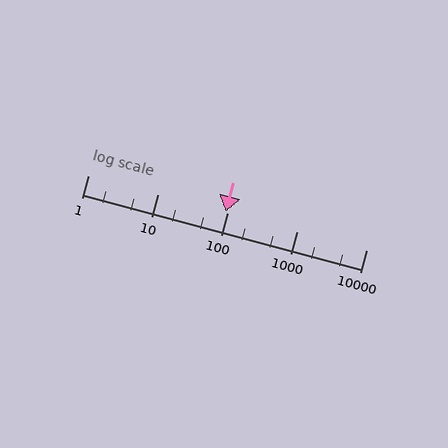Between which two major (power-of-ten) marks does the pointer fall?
The pointer is between 10 and 100.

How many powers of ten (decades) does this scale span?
The scale spans 4 decades, from 1 to 10000.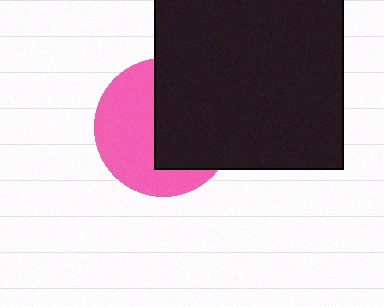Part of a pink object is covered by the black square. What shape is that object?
It is a circle.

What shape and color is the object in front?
The object in front is a black square.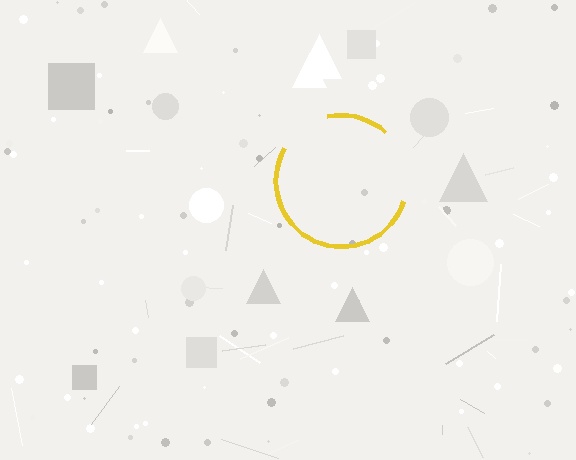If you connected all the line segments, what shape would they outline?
They would outline a circle.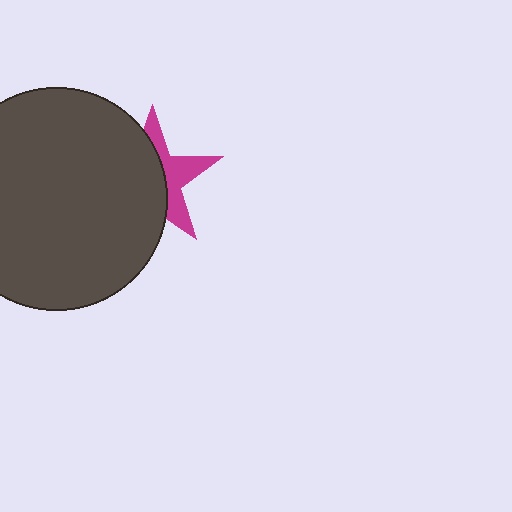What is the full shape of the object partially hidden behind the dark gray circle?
The partially hidden object is a magenta star.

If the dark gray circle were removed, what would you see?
You would see the complete magenta star.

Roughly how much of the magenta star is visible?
A small part of it is visible (roughly 40%).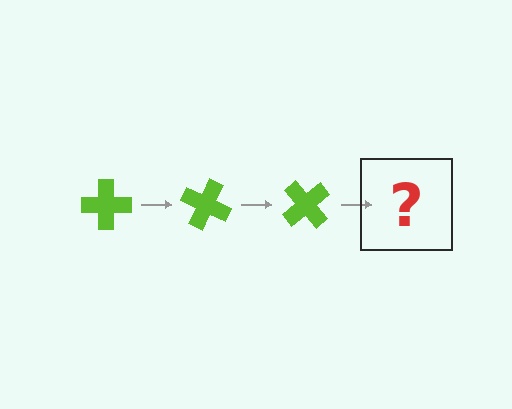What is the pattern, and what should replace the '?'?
The pattern is that the cross rotates 25 degrees each step. The '?' should be a lime cross rotated 75 degrees.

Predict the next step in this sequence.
The next step is a lime cross rotated 75 degrees.